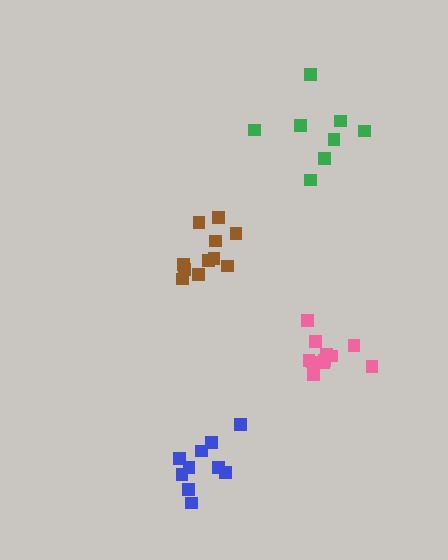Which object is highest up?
The green cluster is topmost.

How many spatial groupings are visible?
There are 4 spatial groupings.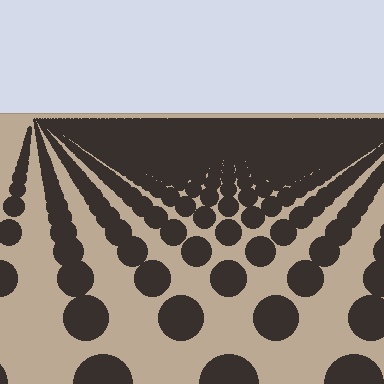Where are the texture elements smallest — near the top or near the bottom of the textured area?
Near the top.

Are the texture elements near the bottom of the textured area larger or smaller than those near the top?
Larger. Near the bottom, elements are closer to the viewer and appear at a bigger on-screen size.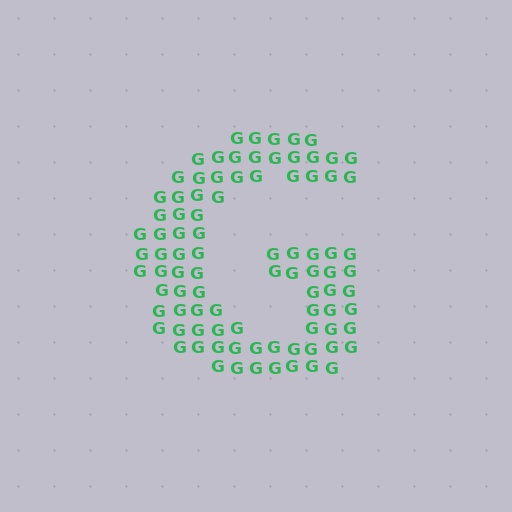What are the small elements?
The small elements are letter G's.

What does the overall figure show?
The overall figure shows the letter G.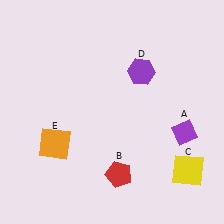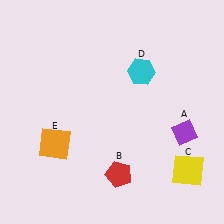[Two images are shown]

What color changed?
The hexagon (D) changed from purple in Image 1 to cyan in Image 2.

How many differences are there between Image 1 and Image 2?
There is 1 difference between the two images.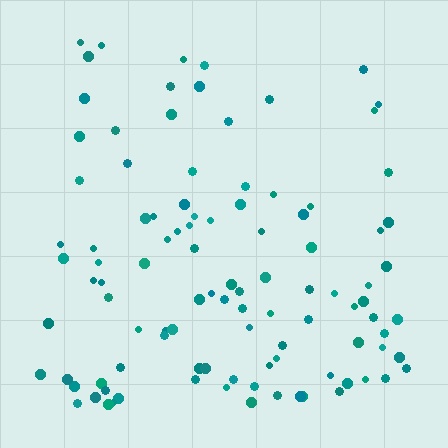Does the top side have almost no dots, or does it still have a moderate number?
Still a moderate number, just noticeably fewer than the bottom.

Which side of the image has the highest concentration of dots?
The bottom.